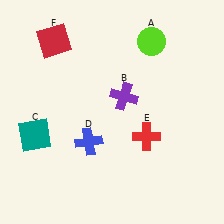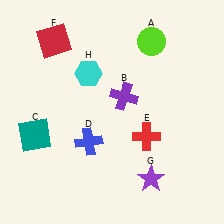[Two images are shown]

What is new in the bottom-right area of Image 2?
A purple star (G) was added in the bottom-right area of Image 2.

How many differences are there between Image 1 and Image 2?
There are 2 differences between the two images.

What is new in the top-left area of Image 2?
A cyan hexagon (H) was added in the top-left area of Image 2.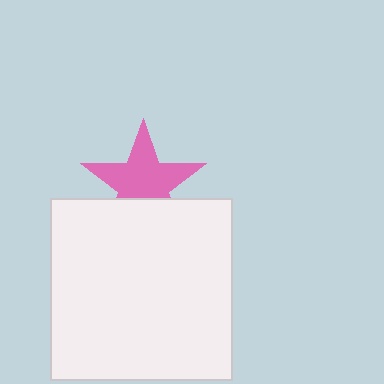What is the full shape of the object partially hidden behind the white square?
The partially hidden object is a pink star.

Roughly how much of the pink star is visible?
Most of it is visible (roughly 69%).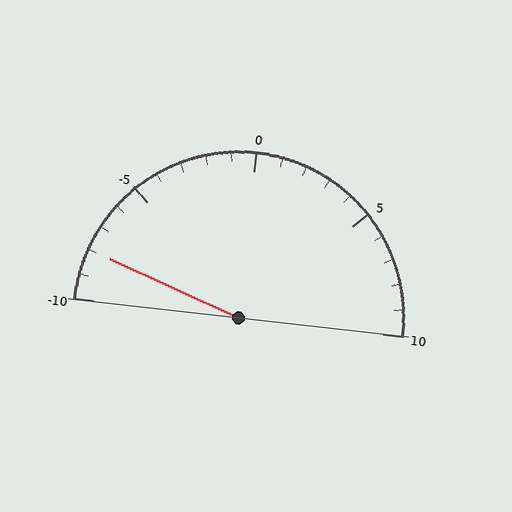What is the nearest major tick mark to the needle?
The nearest major tick mark is -10.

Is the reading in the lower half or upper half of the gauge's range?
The reading is in the lower half of the range (-10 to 10).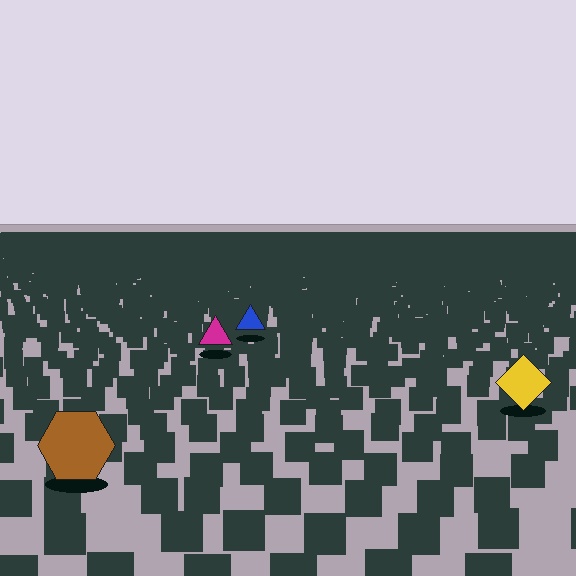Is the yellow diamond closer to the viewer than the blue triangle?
Yes. The yellow diamond is closer — you can tell from the texture gradient: the ground texture is coarser near it.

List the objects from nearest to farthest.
From nearest to farthest: the brown hexagon, the yellow diamond, the magenta triangle, the blue triangle.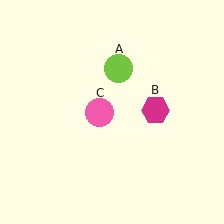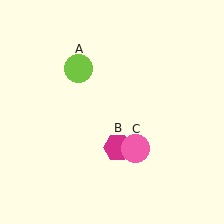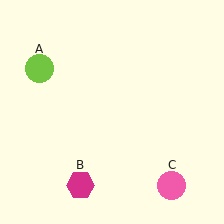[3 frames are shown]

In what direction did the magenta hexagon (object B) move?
The magenta hexagon (object B) moved down and to the left.